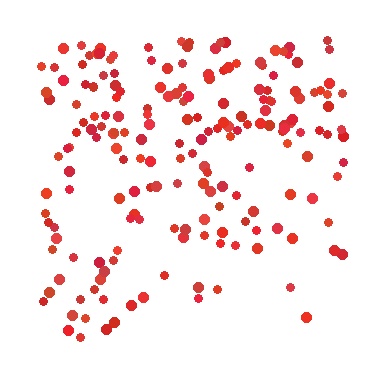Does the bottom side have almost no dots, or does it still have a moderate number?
Still a moderate number, just noticeably fewer than the top.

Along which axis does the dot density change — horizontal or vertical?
Vertical.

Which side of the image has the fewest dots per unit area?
The bottom.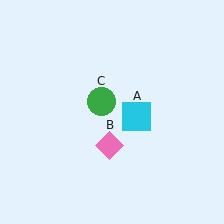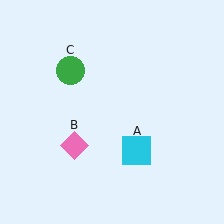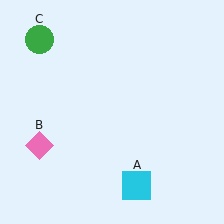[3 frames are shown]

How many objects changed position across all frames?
3 objects changed position: cyan square (object A), pink diamond (object B), green circle (object C).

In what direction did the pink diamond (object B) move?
The pink diamond (object B) moved left.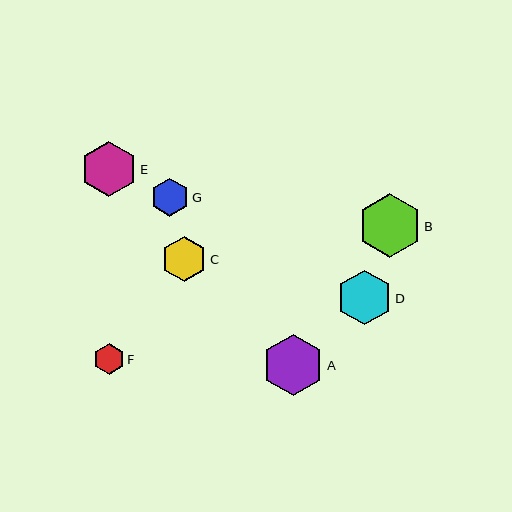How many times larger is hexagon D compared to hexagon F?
Hexagon D is approximately 1.8 times the size of hexagon F.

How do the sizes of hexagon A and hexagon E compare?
Hexagon A and hexagon E are approximately the same size.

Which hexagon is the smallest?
Hexagon F is the smallest with a size of approximately 31 pixels.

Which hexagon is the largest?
Hexagon B is the largest with a size of approximately 63 pixels.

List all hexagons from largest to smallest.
From largest to smallest: B, A, E, D, C, G, F.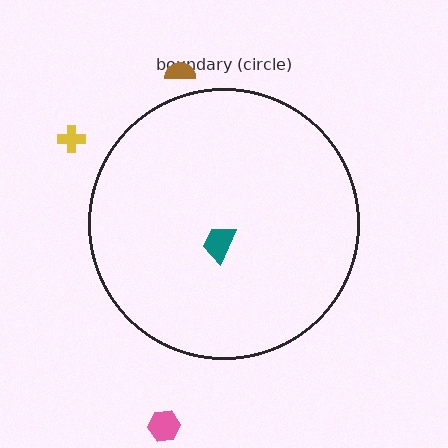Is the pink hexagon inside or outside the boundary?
Outside.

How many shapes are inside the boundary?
1 inside, 3 outside.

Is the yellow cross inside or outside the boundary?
Outside.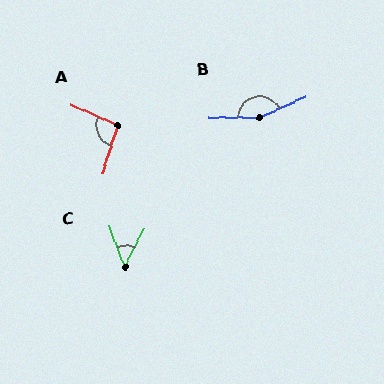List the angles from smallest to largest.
C (48°), A (95°), B (156°).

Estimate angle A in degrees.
Approximately 95 degrees.